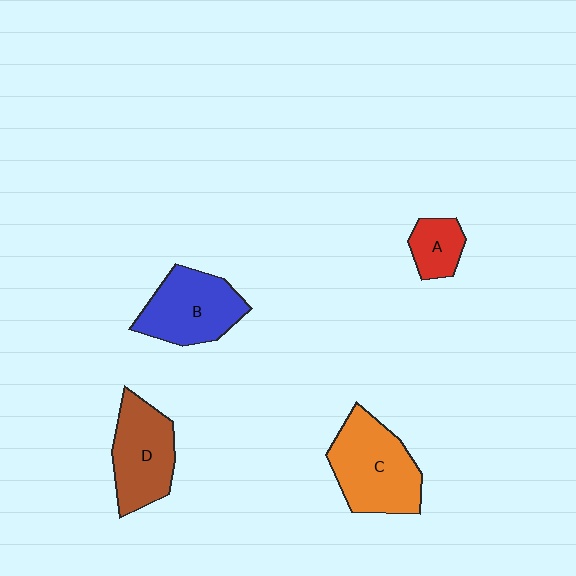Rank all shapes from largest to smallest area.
From largest to smallest: C (orange), B (blue), D (brown), A (red).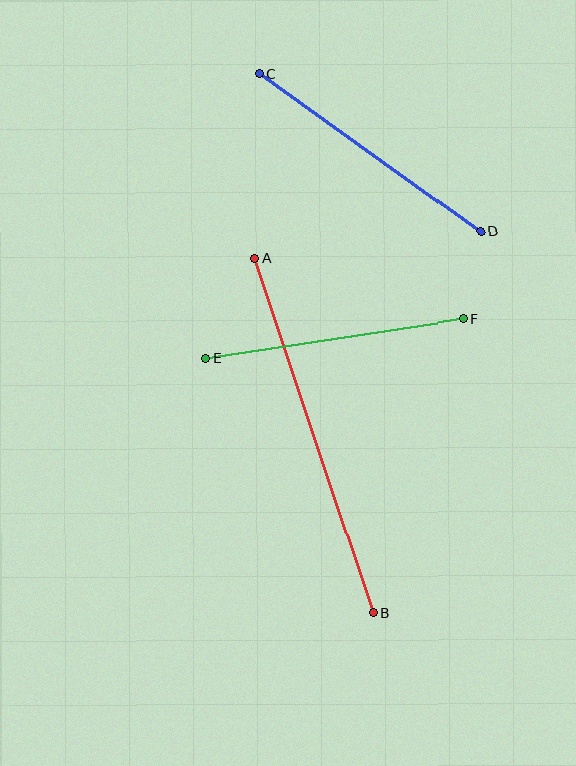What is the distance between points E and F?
The distance is approximately 261 pixels.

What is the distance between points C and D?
The distance is approximately 272 pixels.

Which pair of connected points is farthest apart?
Points A and B are farthest apart.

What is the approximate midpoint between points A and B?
The midpoint is at approximately (314, 435) pixels.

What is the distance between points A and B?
The distance is approximately 374 pixels.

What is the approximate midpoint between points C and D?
The midpoint is at approximately (370, 153) pixels.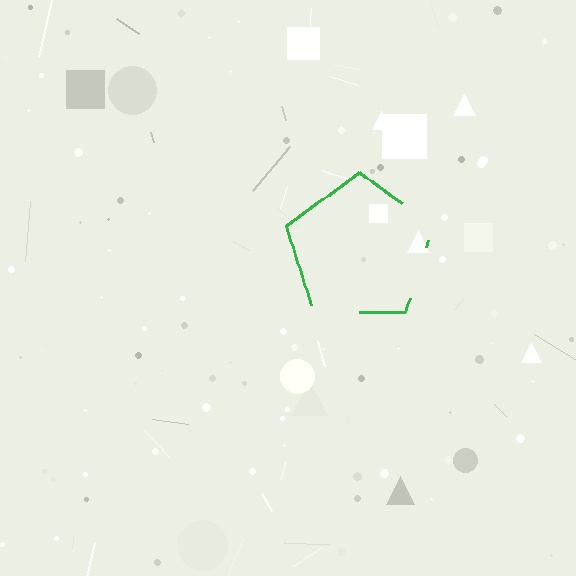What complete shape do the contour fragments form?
The contour fragments form a pentagon.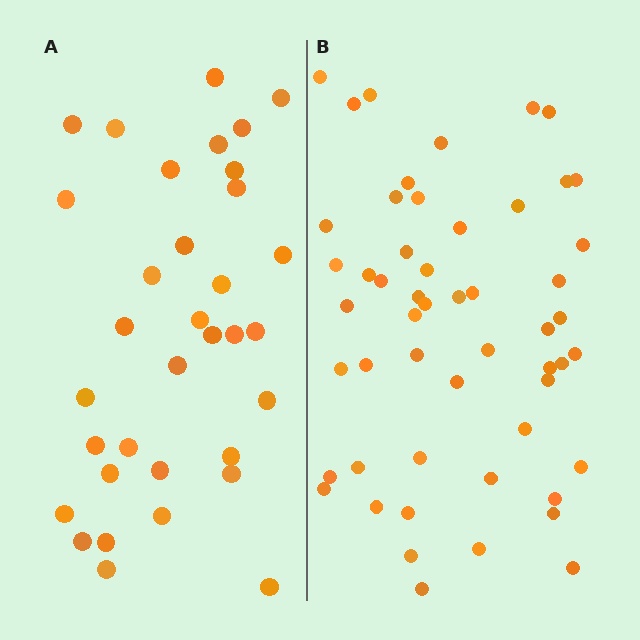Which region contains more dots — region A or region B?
Region B (the right region) has more dots.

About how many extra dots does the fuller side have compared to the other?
Region B has approximately 20 more dots than region A.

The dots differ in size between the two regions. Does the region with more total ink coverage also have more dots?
No. Region A has more total ink coverage because its dots are larger, but region B actually contains more individual dots. Total area can be misleading — the number of items is what matters here.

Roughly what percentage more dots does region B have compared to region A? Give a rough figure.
About 55% more.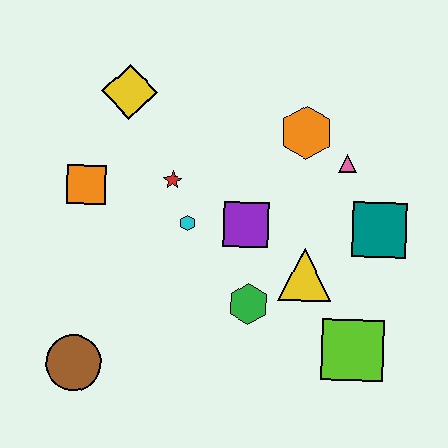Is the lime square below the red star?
Yes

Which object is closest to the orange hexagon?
The pink triangle is closest to the orange hexagon.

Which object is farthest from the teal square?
The brown circle is farthest from the teal square.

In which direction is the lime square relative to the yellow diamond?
The lime square is below the yellow diamond.